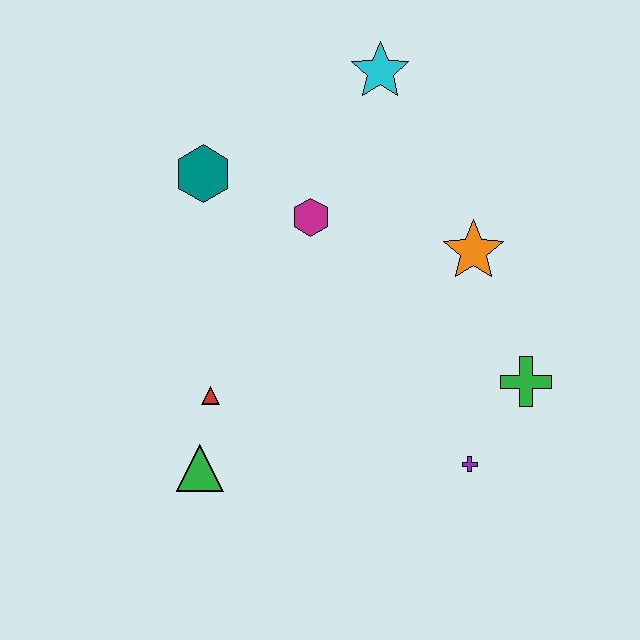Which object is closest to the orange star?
The green cross is closest to the orange star.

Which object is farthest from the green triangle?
The cyan star is farthest from the green triangle.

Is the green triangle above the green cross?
No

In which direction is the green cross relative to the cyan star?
The green cross is below the cyan star.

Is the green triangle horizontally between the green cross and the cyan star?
No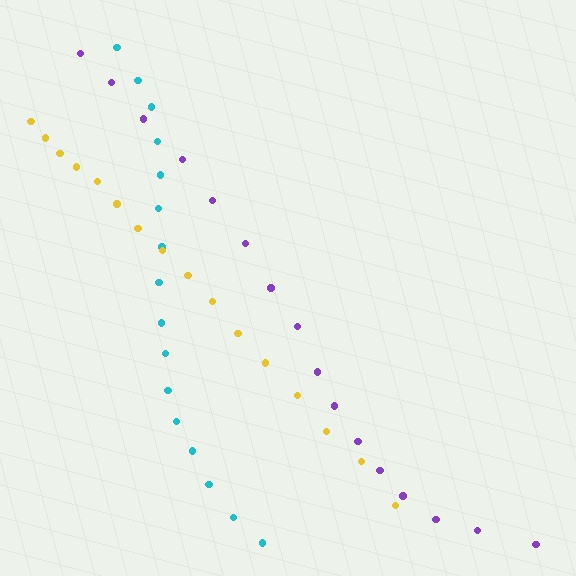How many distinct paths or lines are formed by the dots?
There are 3 distinct paths.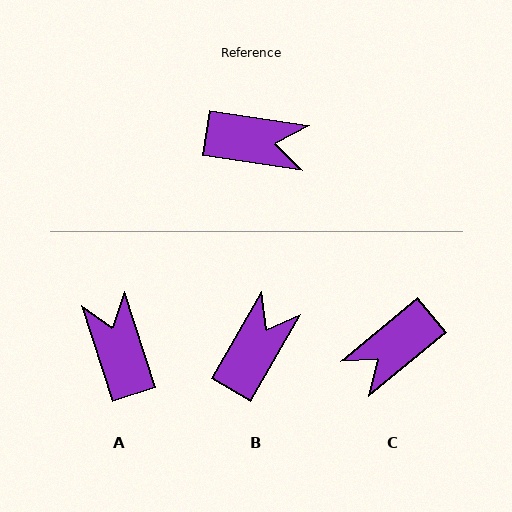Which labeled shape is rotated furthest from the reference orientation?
C, about 132 degrees away.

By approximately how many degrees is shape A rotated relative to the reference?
Approximately 116 degrees counter-clockwise.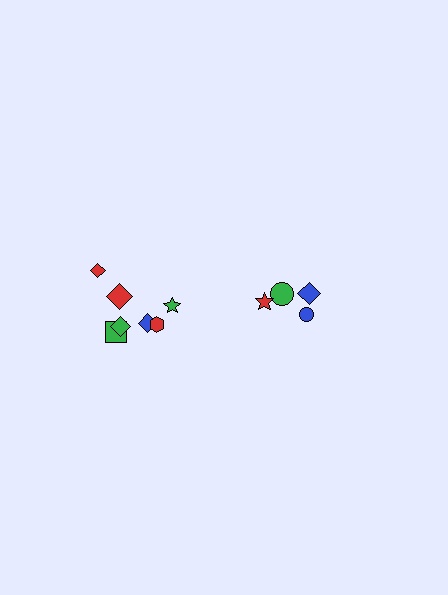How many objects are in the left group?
There are 7 objects.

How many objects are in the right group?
There are 4 objects.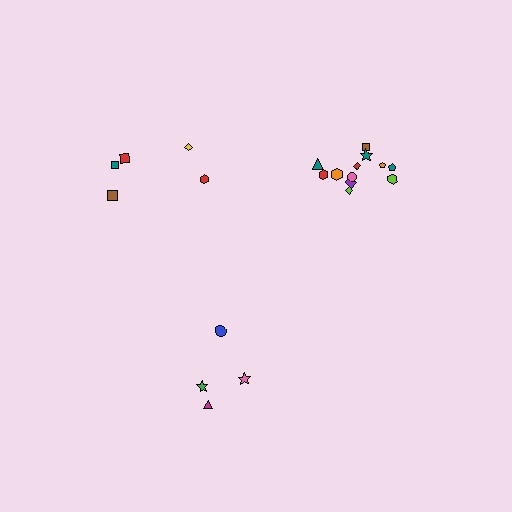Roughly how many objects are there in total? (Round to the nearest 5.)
Roughly 20 objects in total.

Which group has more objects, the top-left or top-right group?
The top-right group.